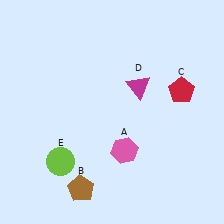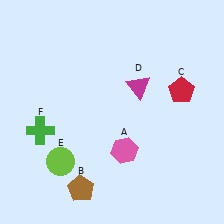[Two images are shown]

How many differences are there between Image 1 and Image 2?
There is 1 difference between the two images.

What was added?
A green cross (F) was added in Image 2.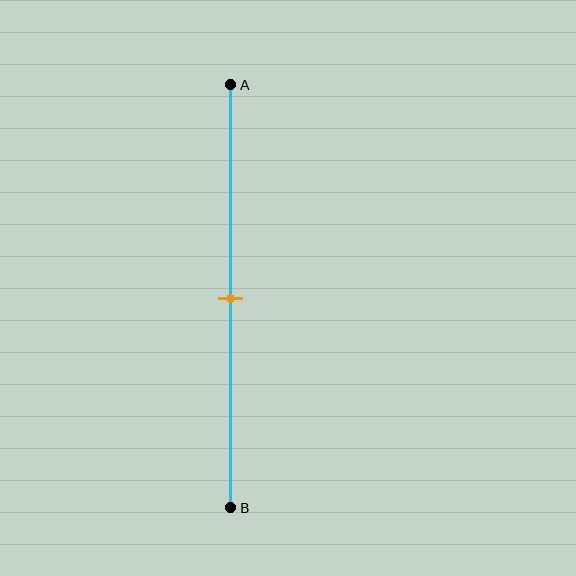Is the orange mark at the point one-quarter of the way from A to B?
No, the mark is at about 50% from A, not at the 25% one-quarter point.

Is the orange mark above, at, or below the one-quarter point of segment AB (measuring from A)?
The orange mark is below the one-quarter point of segment AB.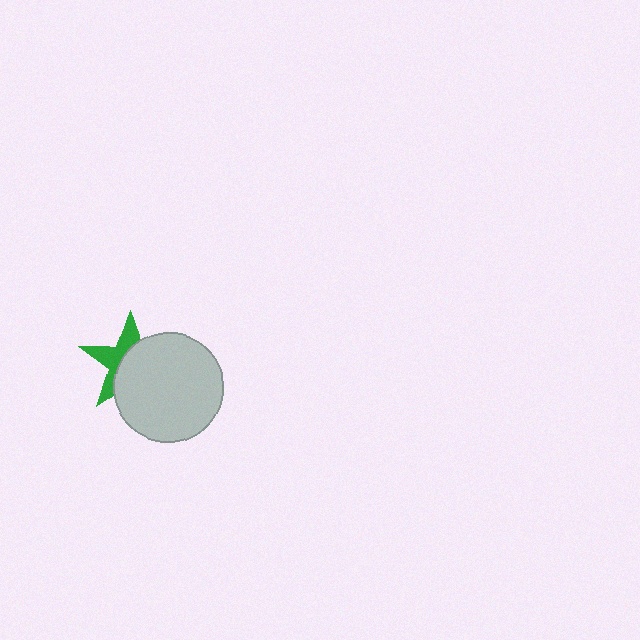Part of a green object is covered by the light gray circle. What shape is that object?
It is a star.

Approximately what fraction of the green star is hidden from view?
Roughly 58% of the green star is hidden behind the light gray circle.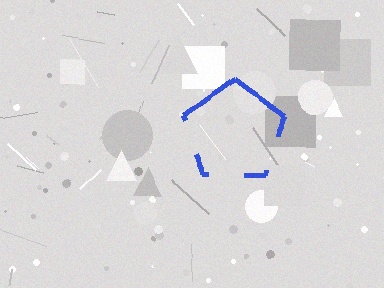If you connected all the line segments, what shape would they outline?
They would outline a pentagon.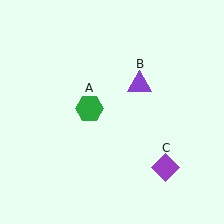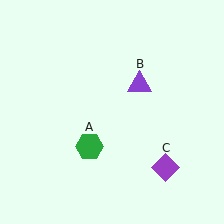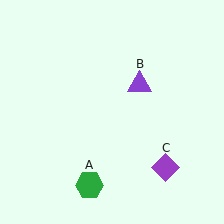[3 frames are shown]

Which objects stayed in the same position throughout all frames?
Purple triangle (object B) and purple diamond (object C) remained stationary.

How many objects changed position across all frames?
1 object changed position: green hexagon (object A).